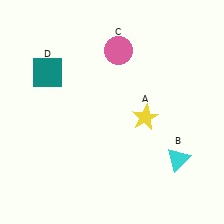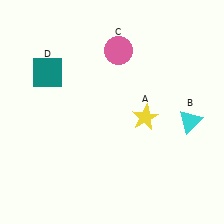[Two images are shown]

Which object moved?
The cyan triangle (B) moved up.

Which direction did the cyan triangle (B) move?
The cyan triangle (B) moved up.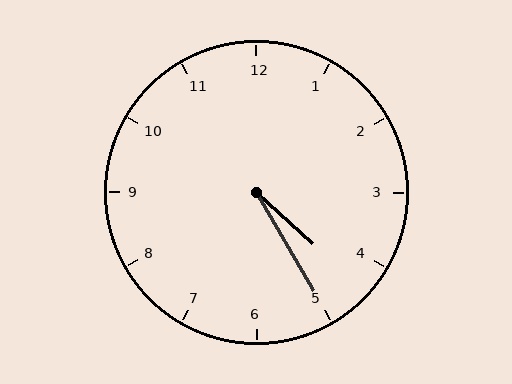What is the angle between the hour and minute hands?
Approximately 18 degrees.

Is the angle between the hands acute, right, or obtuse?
It is acute.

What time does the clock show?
4:25.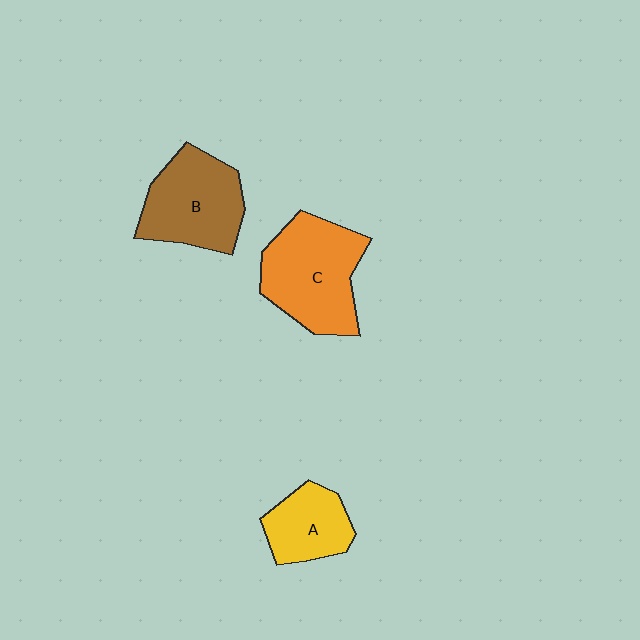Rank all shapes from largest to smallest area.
From largest to smallest: C (orange), B (brown), A (yellow).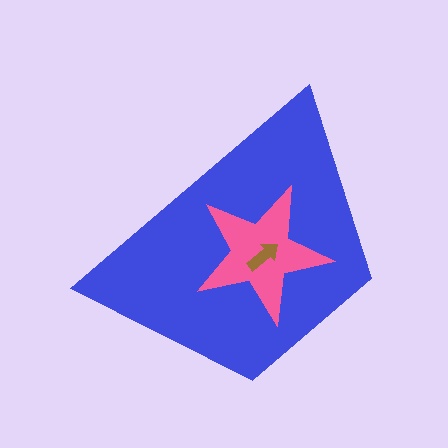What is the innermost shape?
The brown arrow.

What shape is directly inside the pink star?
The brown arrow.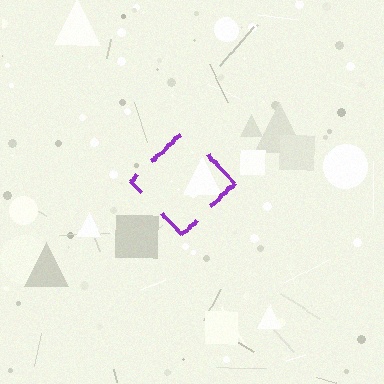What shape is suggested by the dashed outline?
The dashed outline suggests a diamond.